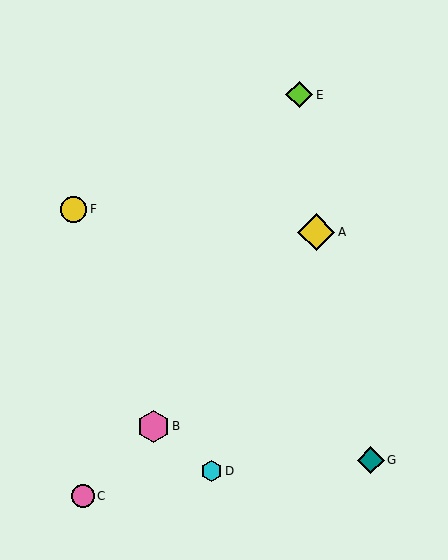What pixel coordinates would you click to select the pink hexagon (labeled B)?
Click at (153, 426) to select the pink hexagon B.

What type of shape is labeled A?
Shape A is a yellow diamond.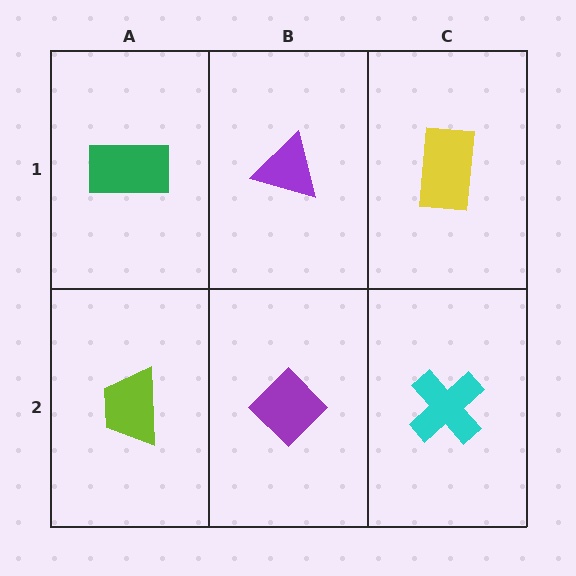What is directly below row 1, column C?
A cyan cross.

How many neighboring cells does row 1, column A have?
2.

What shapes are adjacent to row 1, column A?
A lime trapezoid (row 2, column A), a purple triangle (row 1, column B).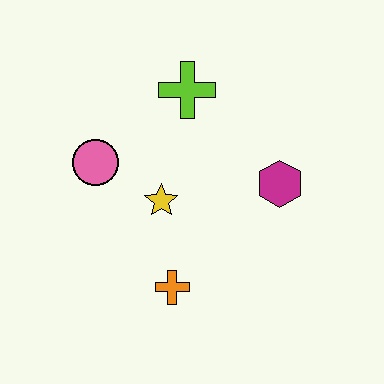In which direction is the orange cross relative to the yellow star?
The orange cross is below the yellow star.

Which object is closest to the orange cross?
The yellow star is closest to the orange cross.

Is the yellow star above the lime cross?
No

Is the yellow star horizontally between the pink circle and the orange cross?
Yes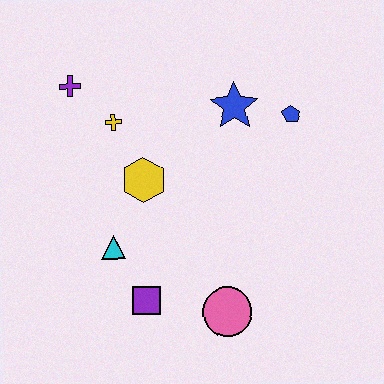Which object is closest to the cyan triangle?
The purple square is closest to the cyan triangle.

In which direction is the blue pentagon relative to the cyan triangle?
The blue pentagon is to the right of the cyan triangle.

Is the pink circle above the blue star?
No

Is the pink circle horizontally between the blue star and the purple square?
Yes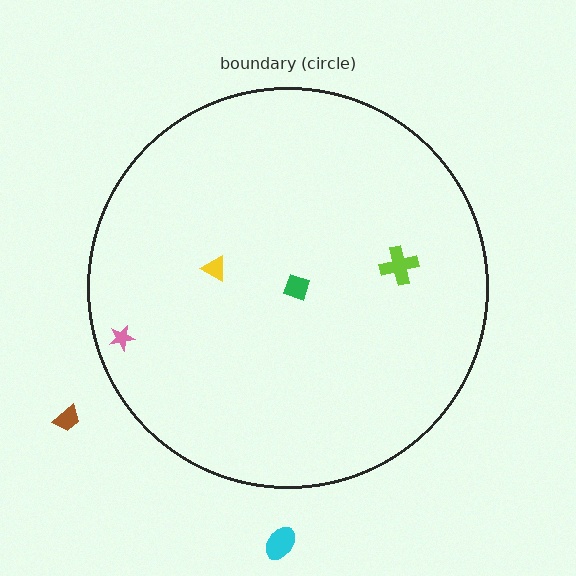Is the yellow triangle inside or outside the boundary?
Inside.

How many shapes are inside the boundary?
4 inside, 2 outside.